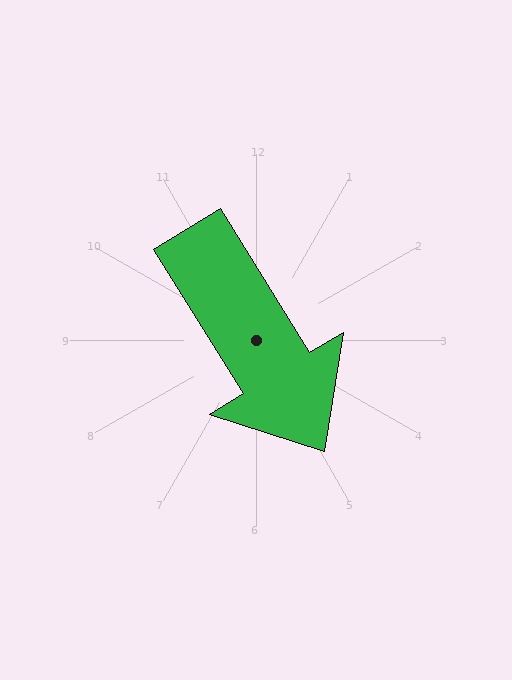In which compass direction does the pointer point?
Southeast.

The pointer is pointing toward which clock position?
Roughly 5 o'clock.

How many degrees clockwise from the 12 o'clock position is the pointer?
Approximately 148 degrees.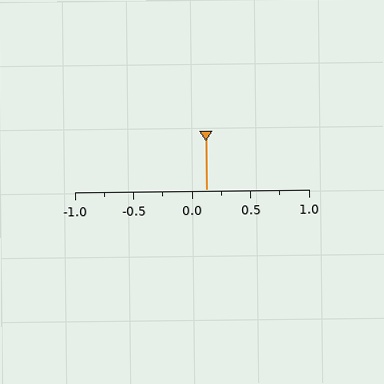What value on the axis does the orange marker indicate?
The marker indicates approximately 0.12.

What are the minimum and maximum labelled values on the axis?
The axis runs from -1.0 to 1.0.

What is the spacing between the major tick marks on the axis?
The major ticks are spaced 0.5 apart.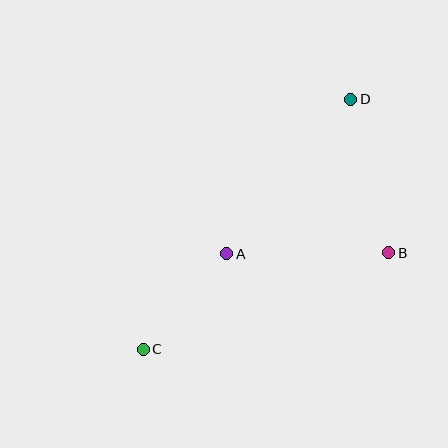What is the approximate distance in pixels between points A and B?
The distance between A and B is approximately 162 pixels.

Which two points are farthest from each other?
Points C and D are farthest from each other.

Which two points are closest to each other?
Points A and C are closest to each other.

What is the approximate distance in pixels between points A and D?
The distance between A and D is approximately 198 pixels.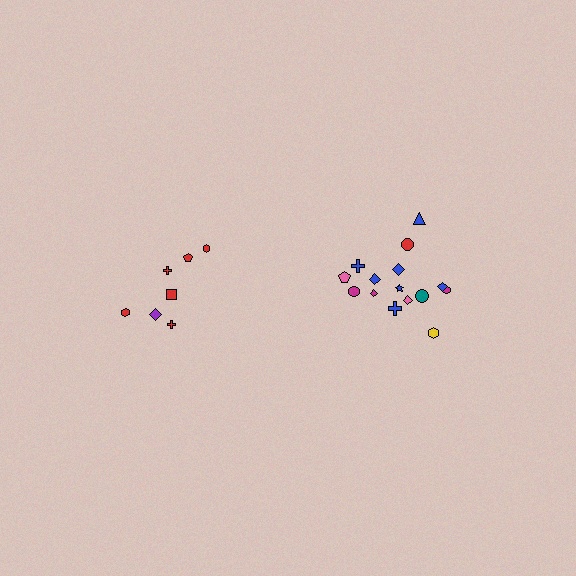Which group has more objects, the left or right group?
The right group.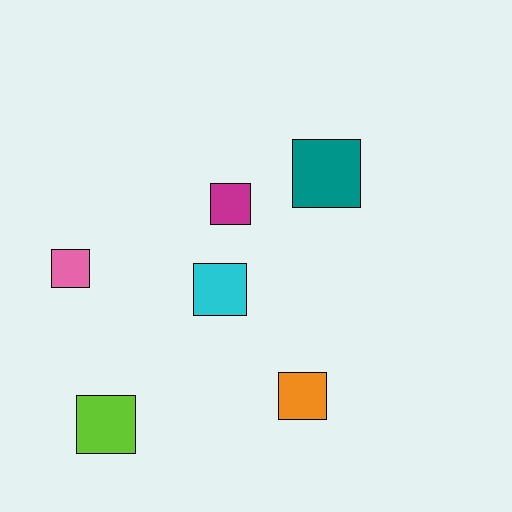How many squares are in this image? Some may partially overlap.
There are 6 squares.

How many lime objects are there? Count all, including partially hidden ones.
There is 1 lime object.